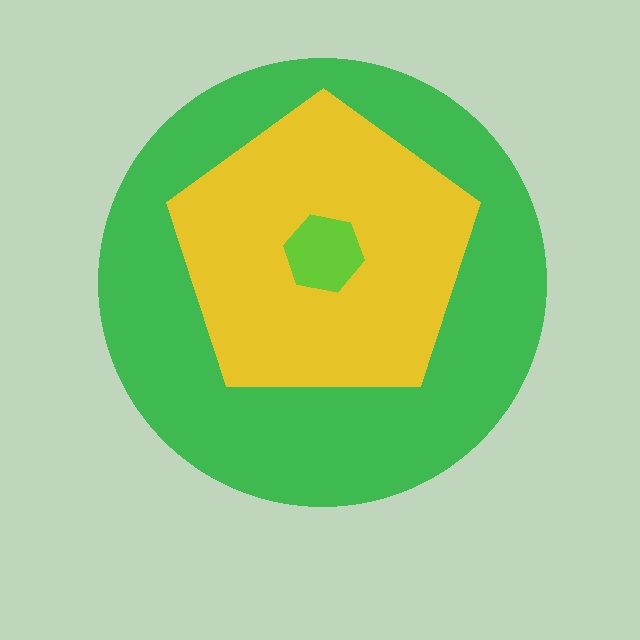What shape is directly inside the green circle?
The yellow pentagon.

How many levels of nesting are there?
3.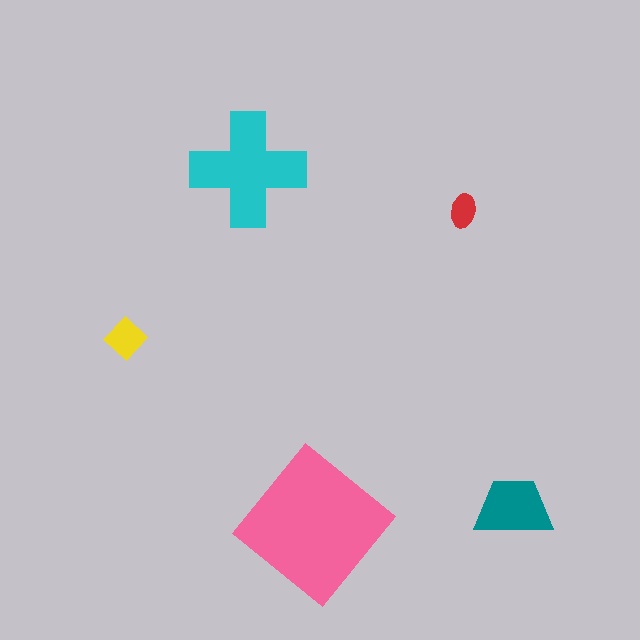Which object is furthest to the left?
The yellow diamond is leftmost.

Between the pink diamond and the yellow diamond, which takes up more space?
The pink diamond.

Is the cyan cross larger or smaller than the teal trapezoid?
Larger.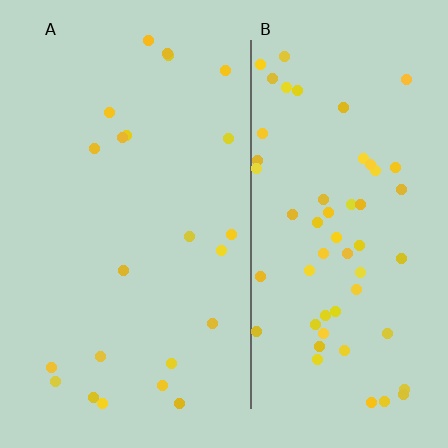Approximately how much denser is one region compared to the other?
Approximately 2.6× — region B over region A.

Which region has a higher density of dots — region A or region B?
B (the right).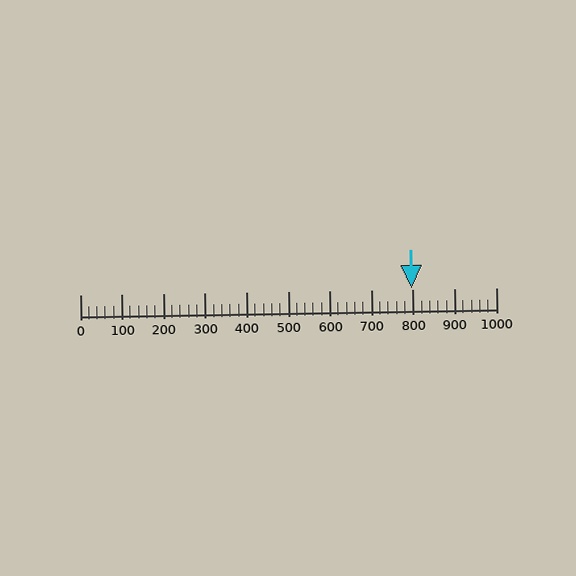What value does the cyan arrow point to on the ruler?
The cyan arrow points to approximately 798.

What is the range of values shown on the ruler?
The ruler shows values from 0 to 1000.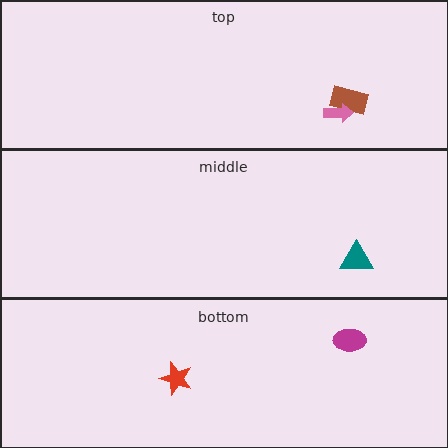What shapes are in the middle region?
The teal triangle.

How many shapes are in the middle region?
1.